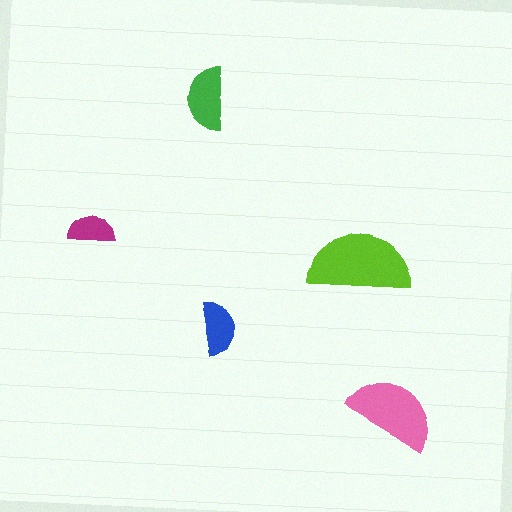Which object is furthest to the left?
The magenta semicircle is leftmost.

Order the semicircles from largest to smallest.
the lime one, the pink one, the green one, the blue one, the magenta one.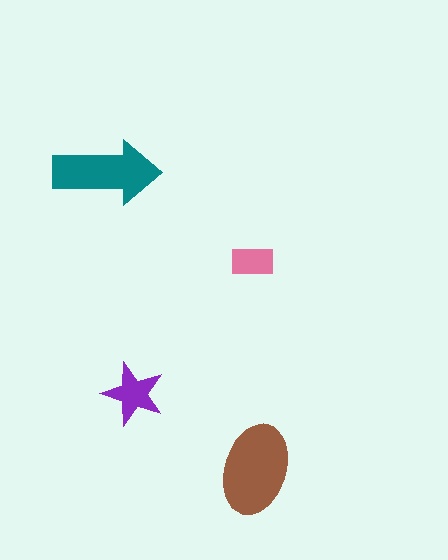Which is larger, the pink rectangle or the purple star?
The purple star.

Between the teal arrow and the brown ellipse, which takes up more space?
The brown ellipse.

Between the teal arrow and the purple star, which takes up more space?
The teal arrow.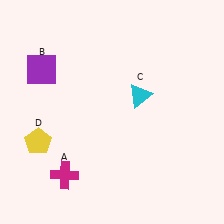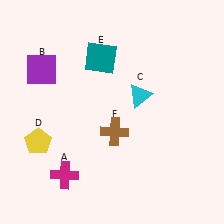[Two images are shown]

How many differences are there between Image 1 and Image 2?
There are 2 differences between the two images.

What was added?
A teal square (E), a brown cross (F) were added in Image 2.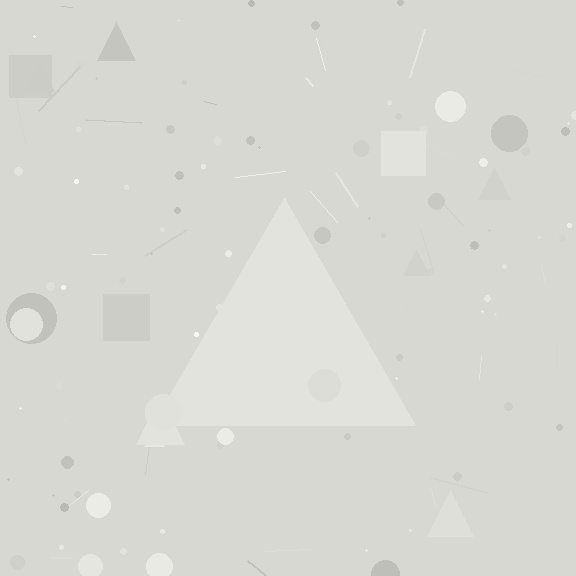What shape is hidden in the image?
A triangle is hidden in the image.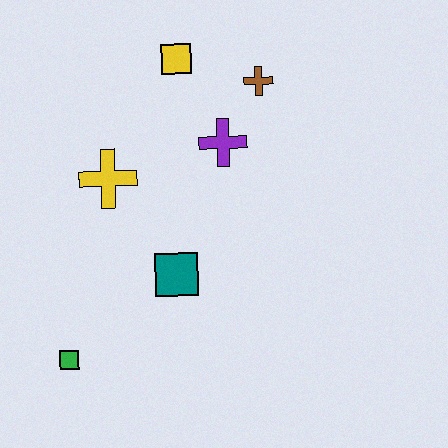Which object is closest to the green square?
The teal square is closest to the green square.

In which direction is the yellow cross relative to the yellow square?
The yellow cross is below the yellow square.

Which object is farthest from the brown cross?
The green square is farthest from the brown cross.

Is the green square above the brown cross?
No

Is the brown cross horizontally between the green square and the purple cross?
No